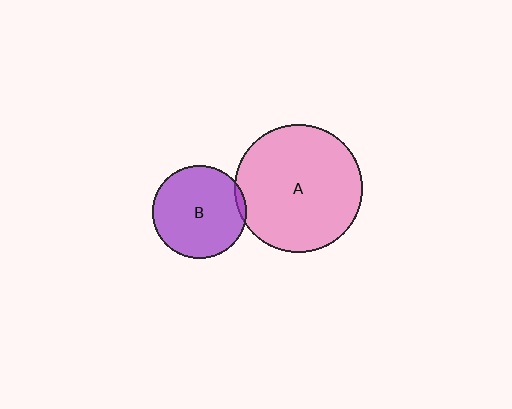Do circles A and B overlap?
Yes.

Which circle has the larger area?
Circle A (pink).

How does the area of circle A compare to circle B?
Approximately 1.9 times.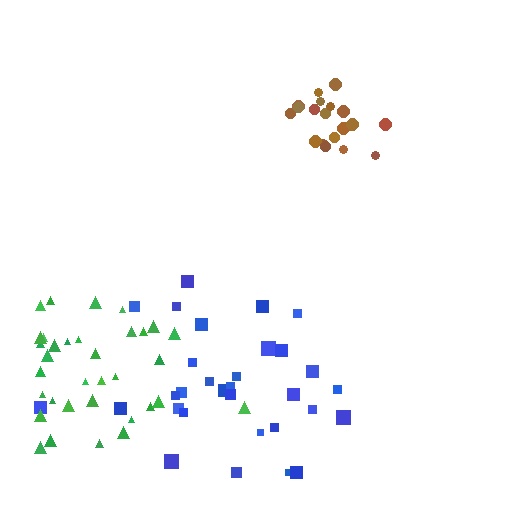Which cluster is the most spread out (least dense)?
Blue.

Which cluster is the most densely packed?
Brown.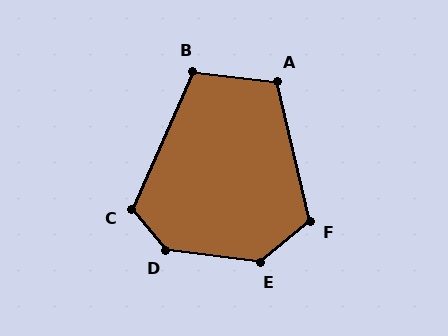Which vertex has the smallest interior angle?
B, at approximately 107 degrees.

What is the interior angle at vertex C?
Approximately 117 degrees (obtuse).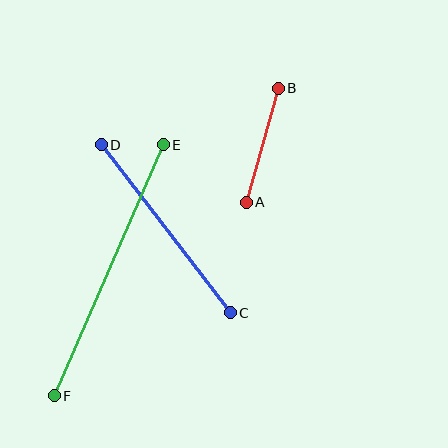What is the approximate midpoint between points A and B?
The midpoint is at approximately (262, 145) pixels.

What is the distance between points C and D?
The distance is approximately 212 pixels.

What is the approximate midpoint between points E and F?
The midpoint is at approximately (109, 270) pixels.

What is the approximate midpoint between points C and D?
The midpoint is at approximately (166, 229) pixels.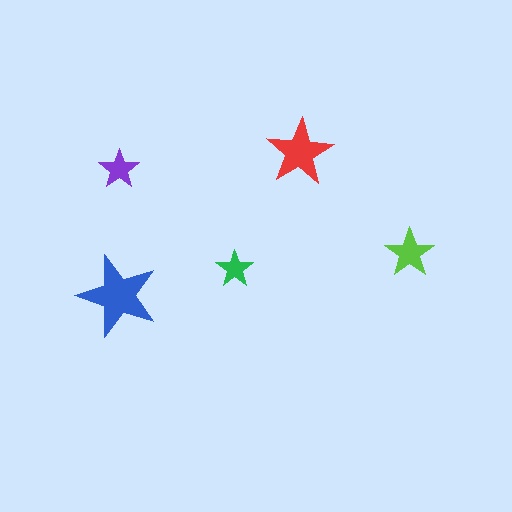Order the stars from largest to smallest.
the blue one, the red one, the lime one, the purple one, the green one.